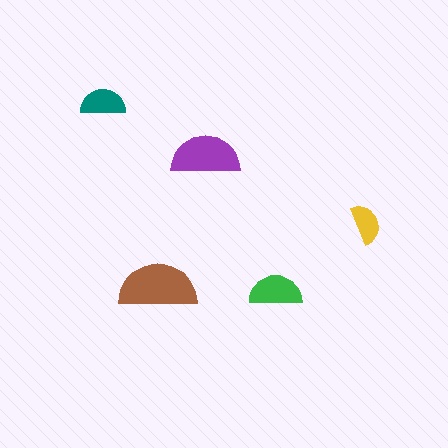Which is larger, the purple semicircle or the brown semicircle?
The brown one.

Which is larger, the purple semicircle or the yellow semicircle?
The purple one.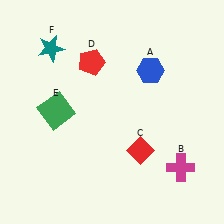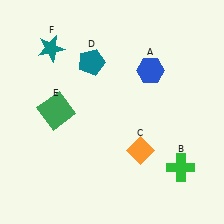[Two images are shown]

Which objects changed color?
B changed from magenta to green. C changed from red to orange. D changed from red to teal.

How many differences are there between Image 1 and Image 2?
There are 3 differences between the two images.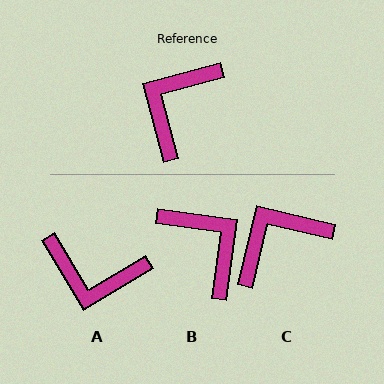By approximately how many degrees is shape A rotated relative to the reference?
Approximately 106 degrees counter-clockwise.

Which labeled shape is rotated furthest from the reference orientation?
B, about 113 degrees away.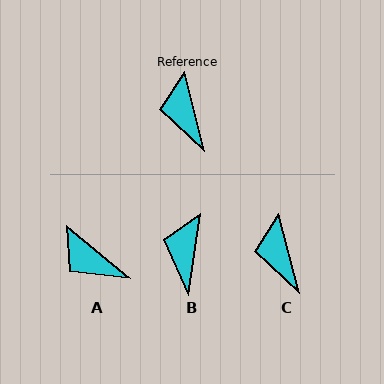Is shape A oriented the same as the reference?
No, it is off by about 36 degrees.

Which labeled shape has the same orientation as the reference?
C.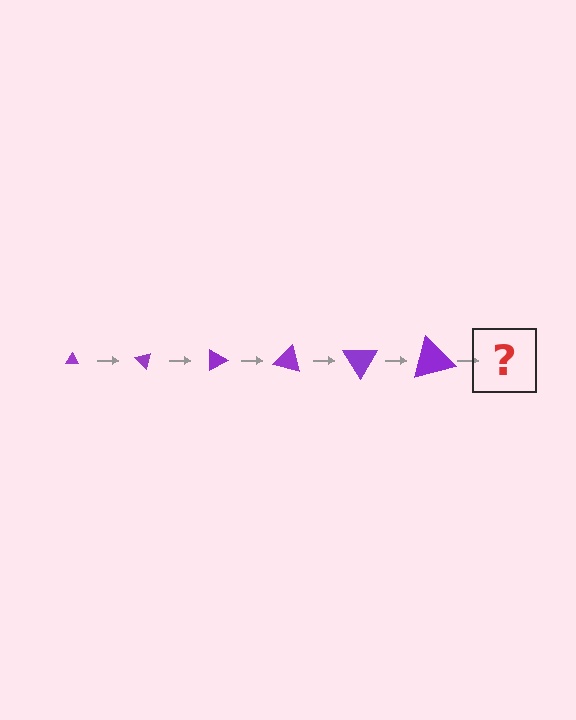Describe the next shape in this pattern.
It should be a triangle, larger than the previous one and rotated 270 degrees from the start.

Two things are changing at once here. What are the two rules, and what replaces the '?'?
The two rules are that the triangle grows larger each step and it rotates 45 degrees each step. The '?' should be a triangle, larger than the previous one and rotated 270 degrees from the start.